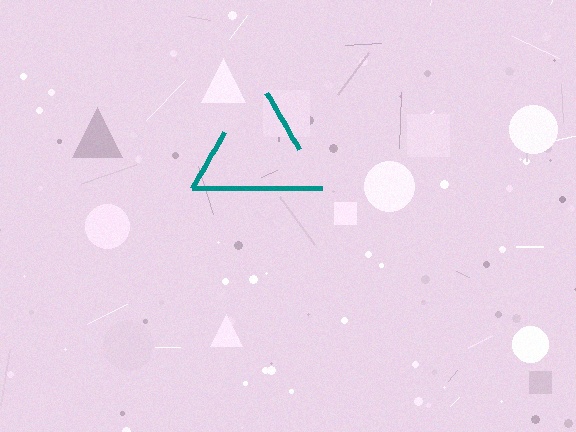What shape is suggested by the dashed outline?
The dashed outline suggests a triangle.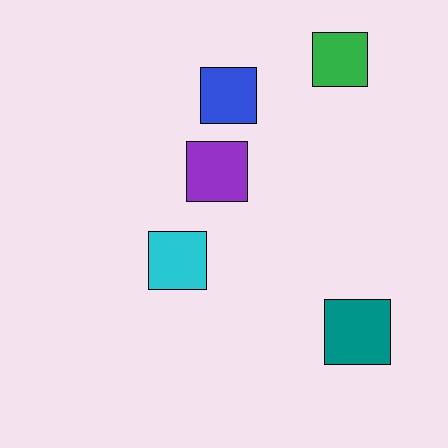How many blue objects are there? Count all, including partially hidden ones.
There is 1 blue object.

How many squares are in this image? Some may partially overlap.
There are 5 squares.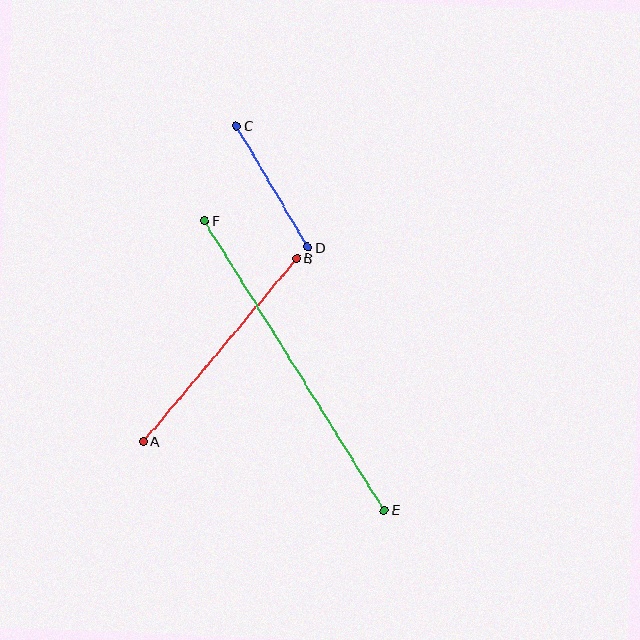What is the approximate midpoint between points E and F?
The midpoint is at approximately (295, 365) pixels.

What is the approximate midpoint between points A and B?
The midpoint is at approximately (220, 350) pixels.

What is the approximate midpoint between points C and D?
The midpoint is at approximately (272, 186) pixels.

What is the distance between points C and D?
The distance is approximately 141 pixels.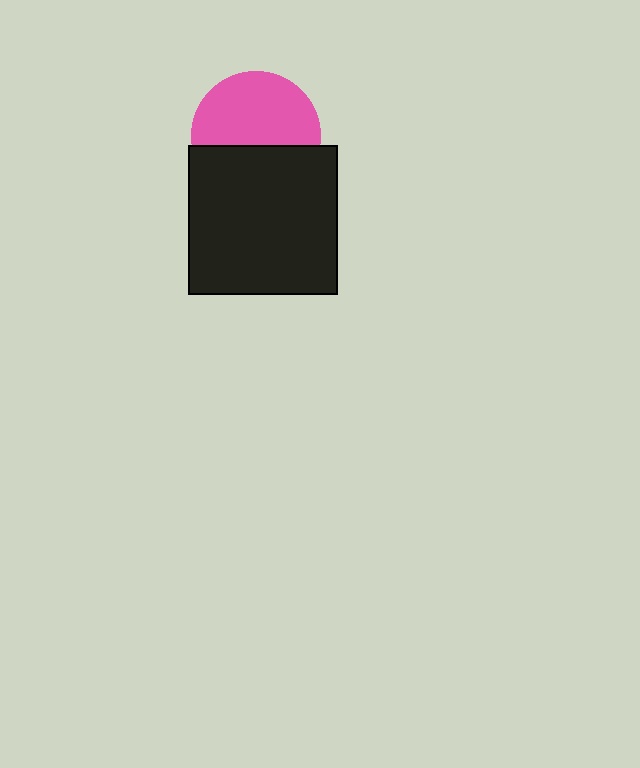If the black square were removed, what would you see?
You would see the complete pink circle.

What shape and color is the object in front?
The object in front is a black square.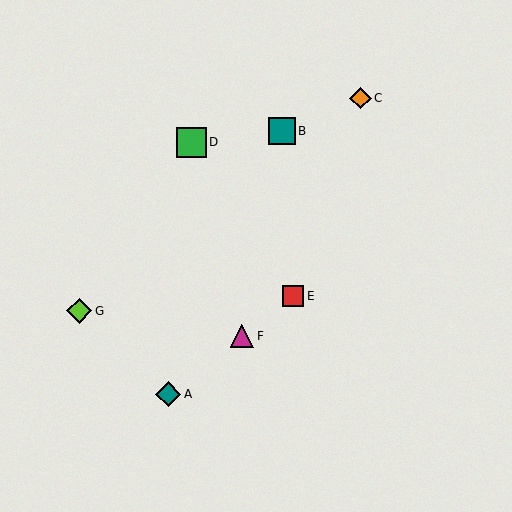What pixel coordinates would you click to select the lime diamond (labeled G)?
Click at (79, 311) to select the lime diamond G.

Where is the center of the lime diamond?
The center of the lime diamond is at (79, 311).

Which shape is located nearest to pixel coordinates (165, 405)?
The teal diamond (labeled A) at (168, 394) is nearest to that location.